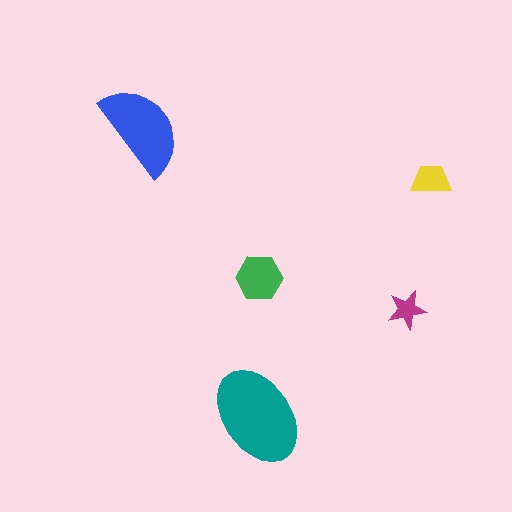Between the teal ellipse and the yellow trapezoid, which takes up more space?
The teal ellipse.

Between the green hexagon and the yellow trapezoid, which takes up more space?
The green hexagon.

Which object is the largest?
The teal ellipse.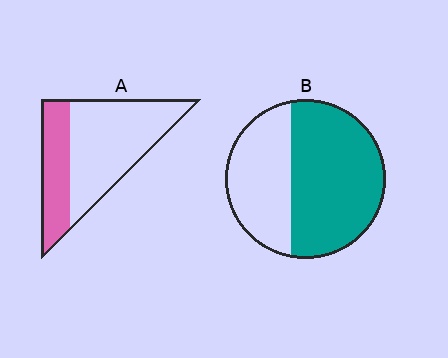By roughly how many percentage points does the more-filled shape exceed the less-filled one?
By roughly 30 percentage points (B over A).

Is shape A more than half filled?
No.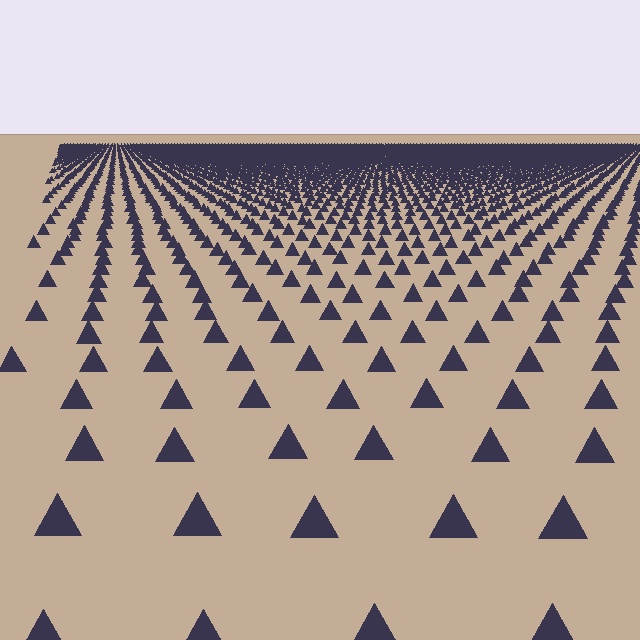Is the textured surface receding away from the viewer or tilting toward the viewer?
The surface is receding away from the viewer. Texture elements get smaller and denser toward the top.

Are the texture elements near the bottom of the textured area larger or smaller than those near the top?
Larger. Near the bottom, elements are closer to the viewer and appear at a bigger on-screen size.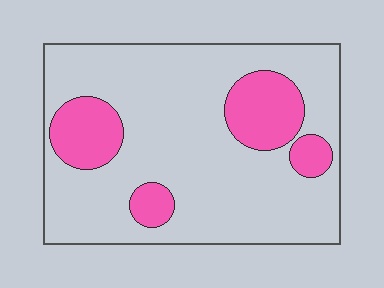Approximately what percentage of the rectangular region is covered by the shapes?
Approximately 20%.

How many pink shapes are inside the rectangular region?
4.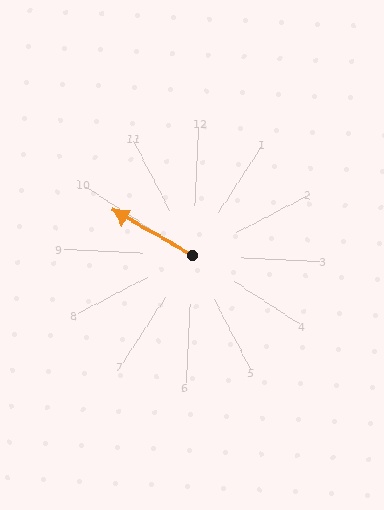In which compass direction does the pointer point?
Northwest.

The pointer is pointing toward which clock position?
Roughly 10 o'clock.